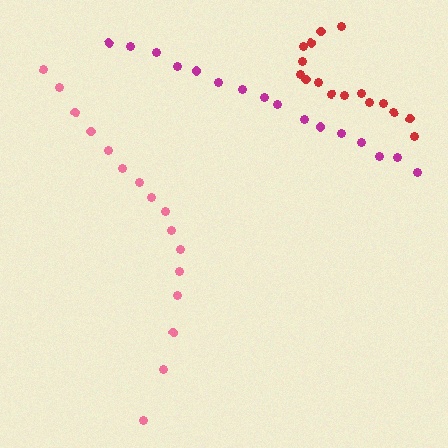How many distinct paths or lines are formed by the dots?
There are 3 distinct paths.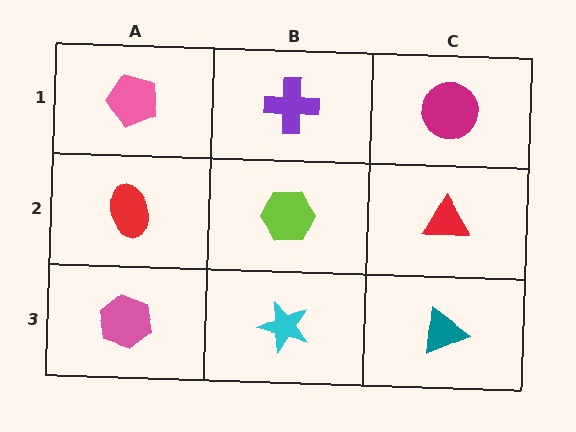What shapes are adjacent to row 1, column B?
A lime hexagon (row 2, column B), a pink pentagon (row 1, column A), a magenta circle (row 1, column C).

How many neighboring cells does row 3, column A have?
2.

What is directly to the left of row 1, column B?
A pink pentagon.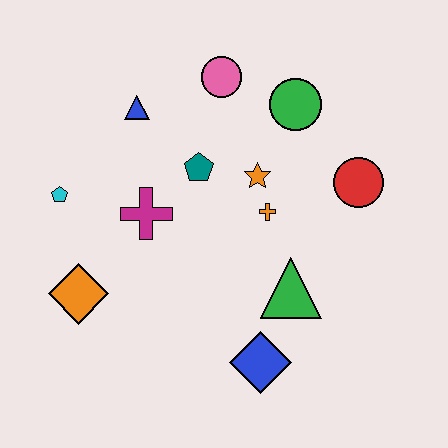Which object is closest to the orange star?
The orange cross is closest to the orange star.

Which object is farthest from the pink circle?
The blue diamond is farthest from the pink circle.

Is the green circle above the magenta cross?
Yes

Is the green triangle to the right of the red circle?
No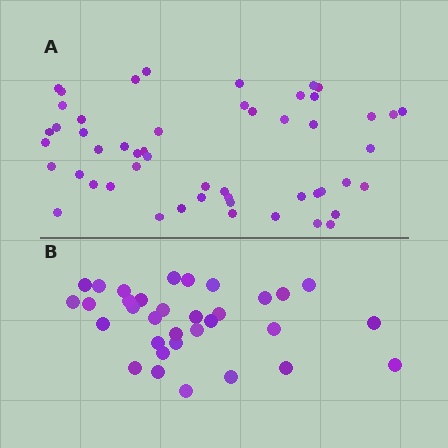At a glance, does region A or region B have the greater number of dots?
Region A (the top region) has more dots.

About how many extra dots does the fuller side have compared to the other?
Region A has approximately 20 more dots than region B.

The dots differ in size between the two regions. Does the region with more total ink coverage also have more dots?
No. Region B has more total ink coverage because its dots are larger, but region A actually contains more individual dots. Total area can be misleading — the number of items is what matters here.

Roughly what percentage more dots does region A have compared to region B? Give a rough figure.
About 60% more.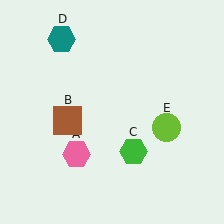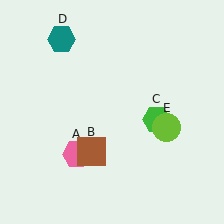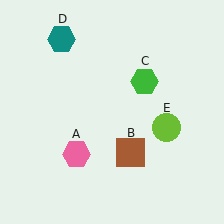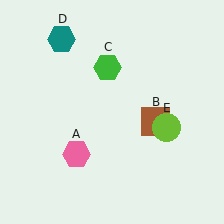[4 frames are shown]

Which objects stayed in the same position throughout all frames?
Pink hexagon (object A) and teal hexagon (object D) and lime circle (object E) remained stationary.